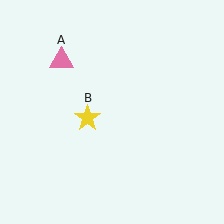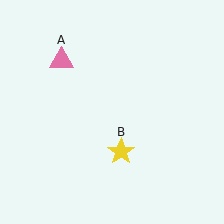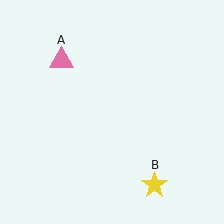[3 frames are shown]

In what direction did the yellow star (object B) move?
The yellow star (object B) moved down and to the right.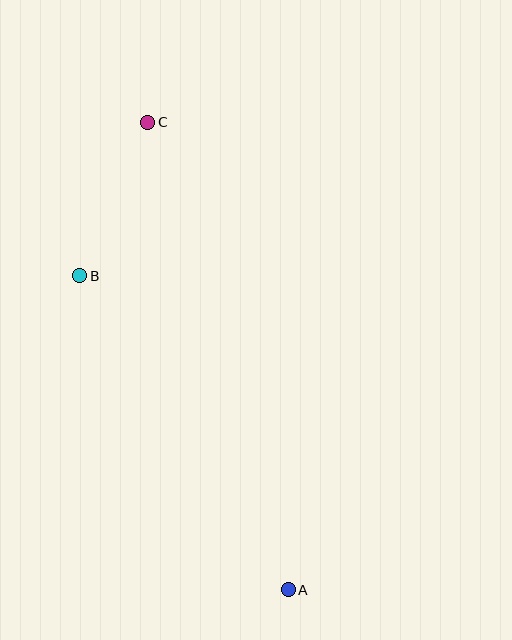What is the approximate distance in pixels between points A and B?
The distance between A and B is approximately 377 pixels.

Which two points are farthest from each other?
Points A and C are farthest from each other.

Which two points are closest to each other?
Points B and C are closest to each other.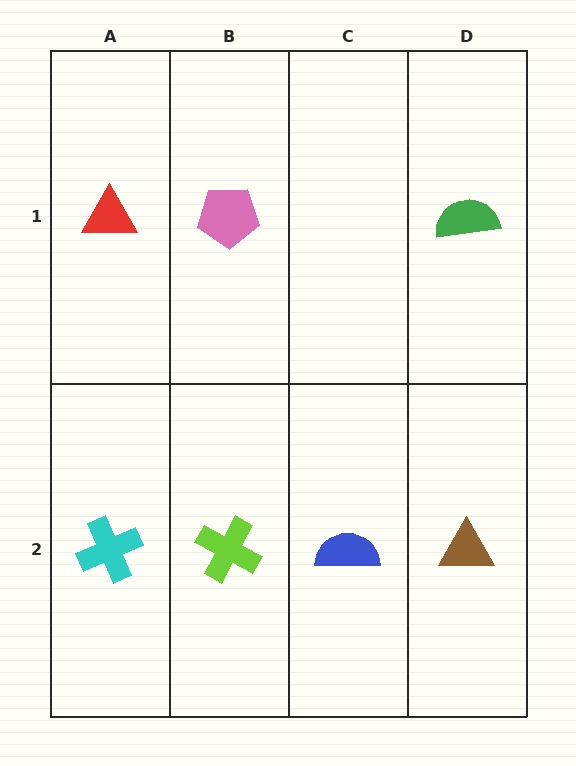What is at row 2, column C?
A blue semicircle.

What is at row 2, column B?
A lime cross.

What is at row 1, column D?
A green semicircle.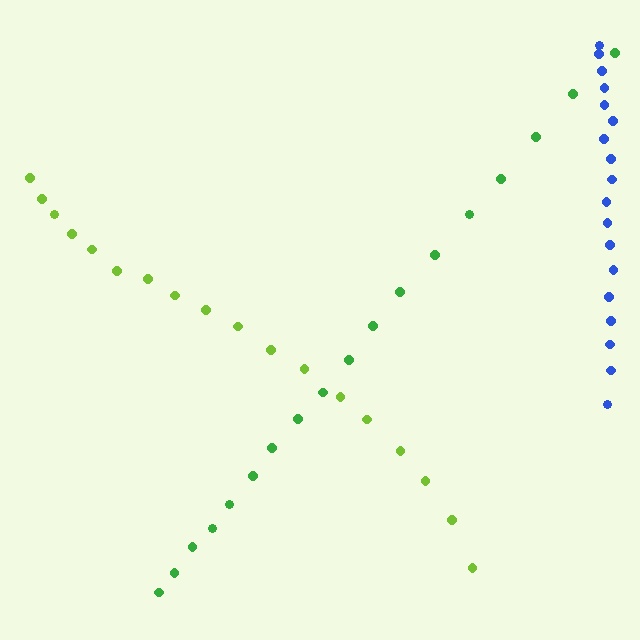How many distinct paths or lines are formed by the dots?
There are 3 distinct paths.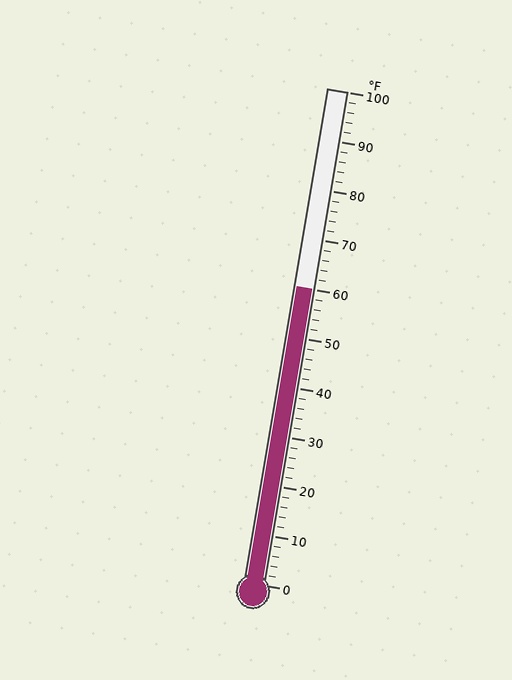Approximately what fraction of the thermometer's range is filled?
The thermometer is filled to approximately 60% of its range.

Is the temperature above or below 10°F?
The temperature is above 10°F.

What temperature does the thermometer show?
The thermometer shows approximately 60°F.